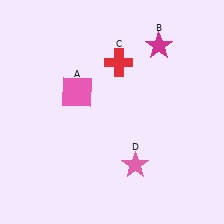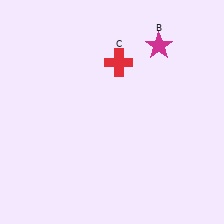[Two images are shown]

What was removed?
The pink star (D), the pink square (A) were removed in Image 2.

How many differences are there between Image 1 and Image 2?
There are 2 differences between the two images.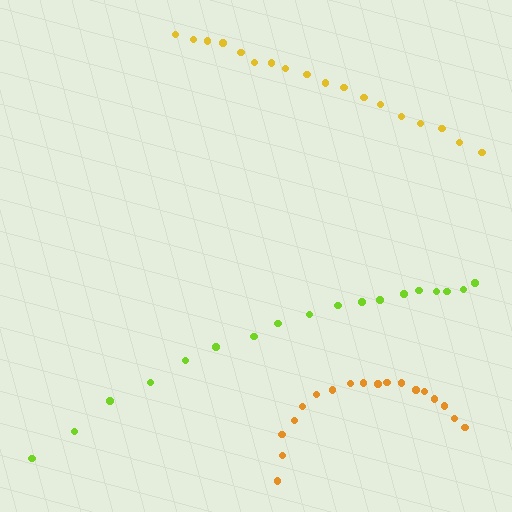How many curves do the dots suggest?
There are 3 distinct paths.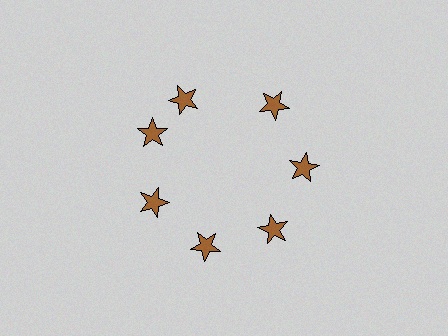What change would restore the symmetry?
The symmetry would be restored by rotating it back into even spacing with its neighbors so that all 7 stars sit at equal angles and equal distance from the center.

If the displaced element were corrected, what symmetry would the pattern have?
It would have 7-fold rotational symmetry — the pattern would map onto itself every 51 degrees.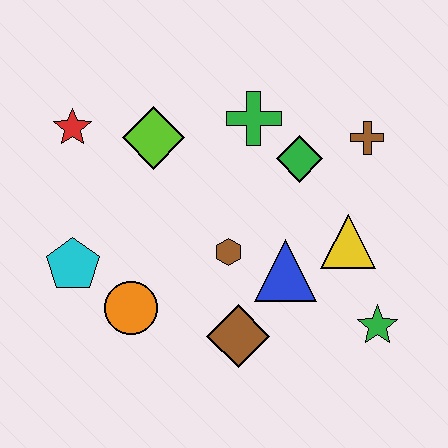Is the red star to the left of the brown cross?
Yes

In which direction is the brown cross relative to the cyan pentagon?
The brown cross is to the right of the cyan pentagon.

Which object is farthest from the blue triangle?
The red star is farthest from the blue triangle.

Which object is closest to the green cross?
The green diamond is closest to the green cross.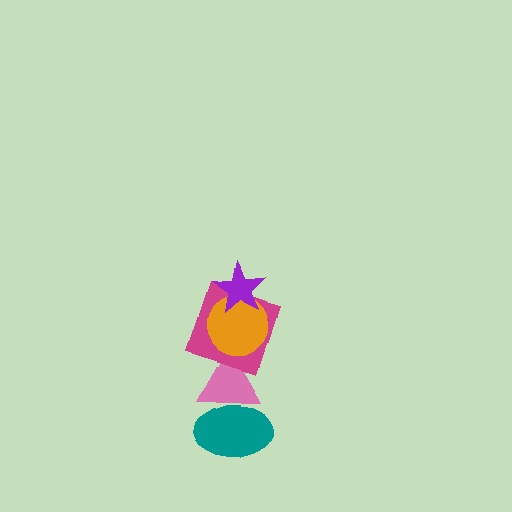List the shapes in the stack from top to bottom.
From top to bottom: the purple star, the orange circle, the magenta square, the pink triangle, the teal ellipse.